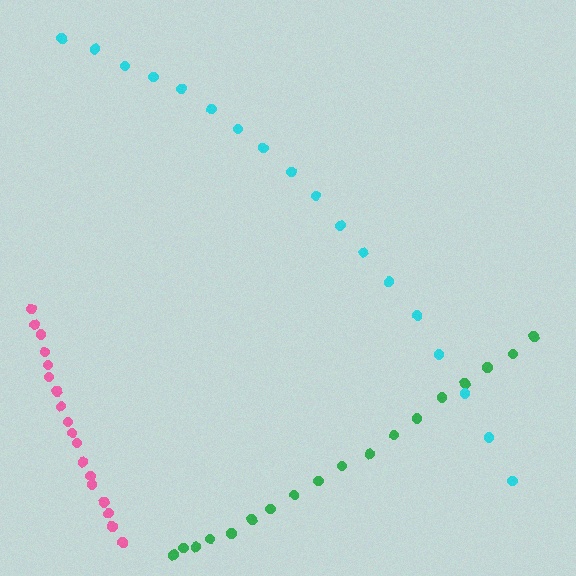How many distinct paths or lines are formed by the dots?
There are 3 distinct paths.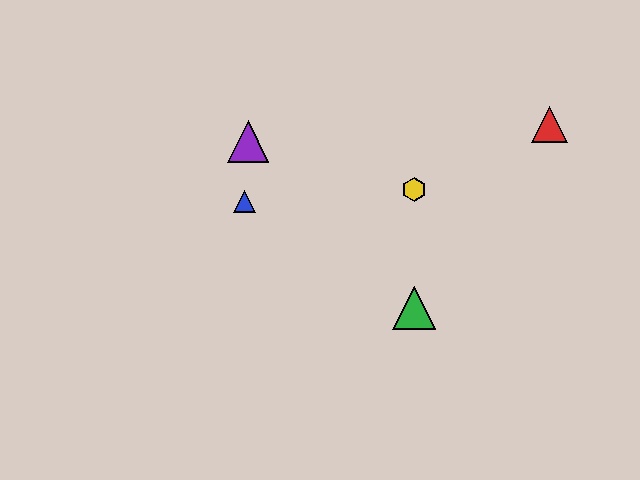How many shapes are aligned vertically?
2 shapes (the green triangle, the yellow hexagon) are aligned vertically.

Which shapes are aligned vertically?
The green triangle, the yellow hexagon are aligned vertically.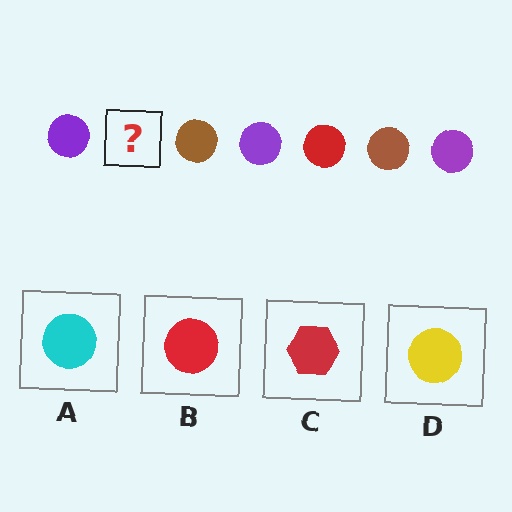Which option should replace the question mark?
Option B.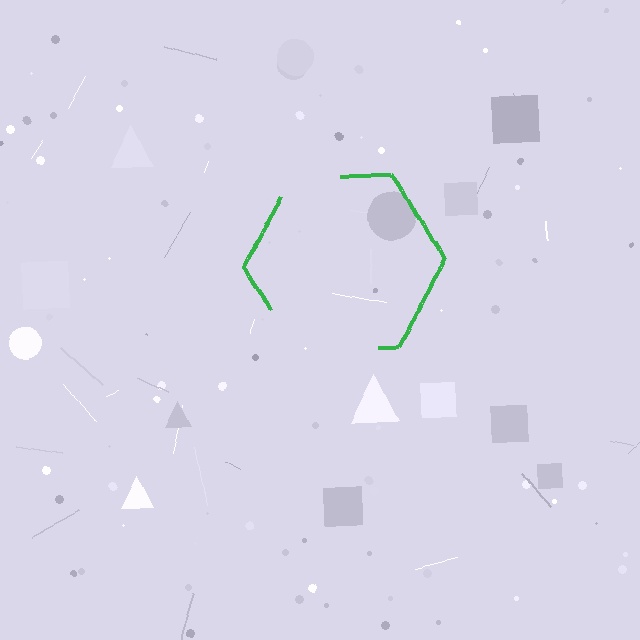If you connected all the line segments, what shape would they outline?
They would outline a hexagon.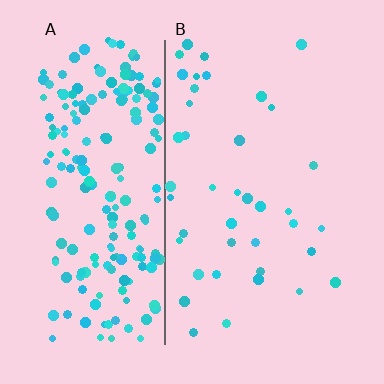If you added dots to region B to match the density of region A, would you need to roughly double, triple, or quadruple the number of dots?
Approximately quadruple.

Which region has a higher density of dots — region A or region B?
A (the left).